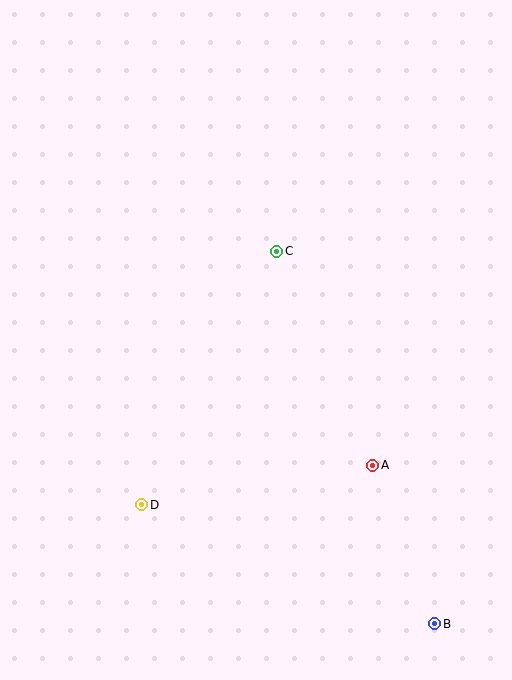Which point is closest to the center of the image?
Point C at (277, 251) is closest to the center.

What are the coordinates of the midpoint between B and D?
The midpoint between B and D is at (288, 564).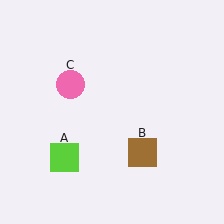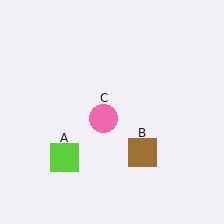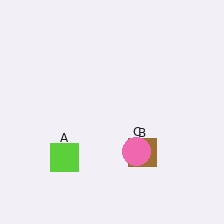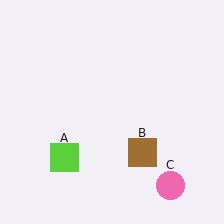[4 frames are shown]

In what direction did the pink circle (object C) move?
The pink circle (object C) moved down and to the right.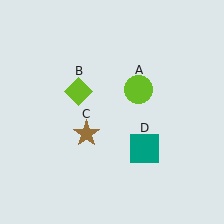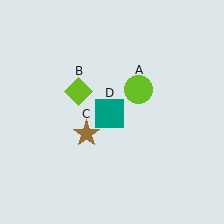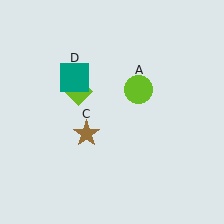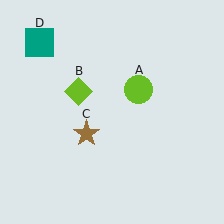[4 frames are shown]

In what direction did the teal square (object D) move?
The teal square (object D) moved up and to the left.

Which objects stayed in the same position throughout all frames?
Lime circle (object A) and lime diamond (object B) and brown star (object C) remained stationary.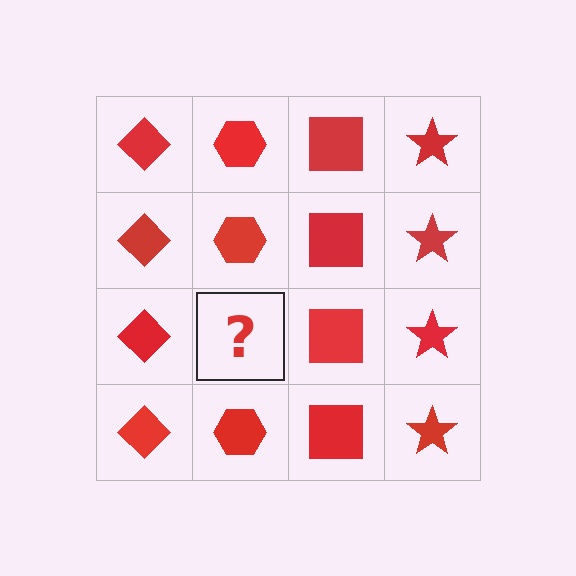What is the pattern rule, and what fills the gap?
The rule is that each column has a consistent shape. The gap should be filled with a red hexagon.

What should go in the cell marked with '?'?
The missing cell should contain a red hexagon.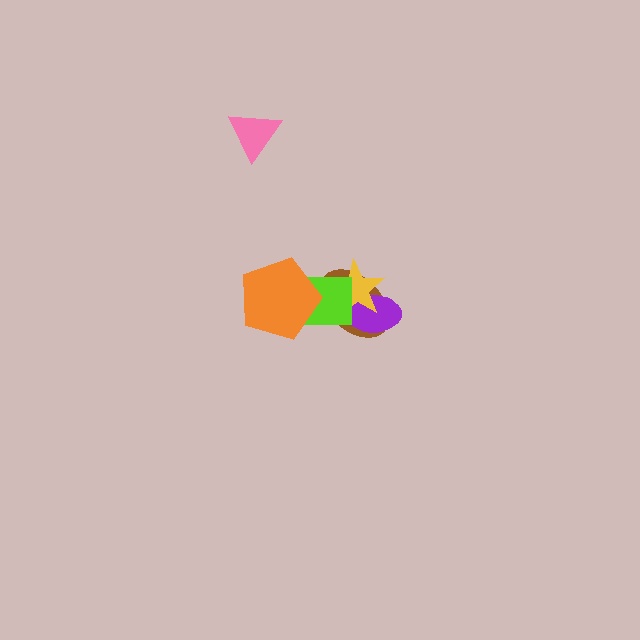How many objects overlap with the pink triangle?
0 objects overlap with the pink triangle.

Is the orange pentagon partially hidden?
No, no other shape covers it.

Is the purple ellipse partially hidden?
Yes, it is partially covered by another shape.